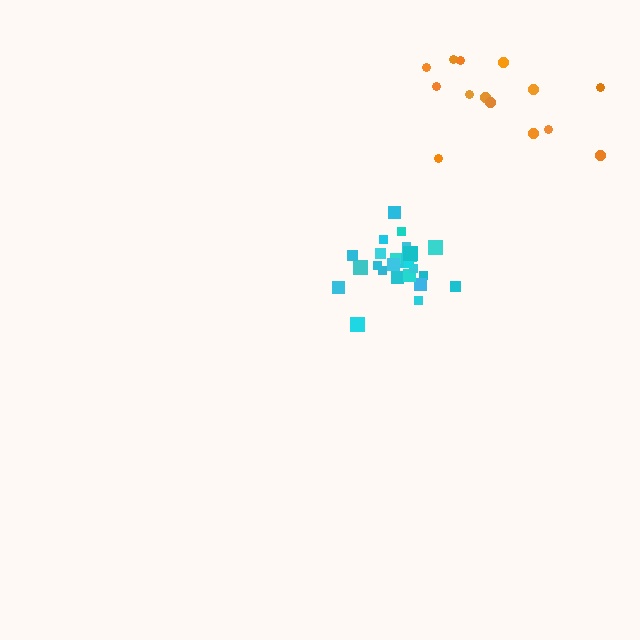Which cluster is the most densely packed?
Cyan.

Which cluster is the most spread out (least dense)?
Orange.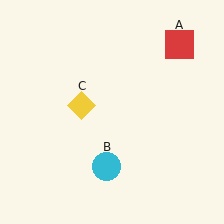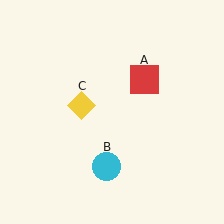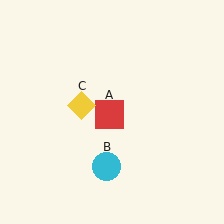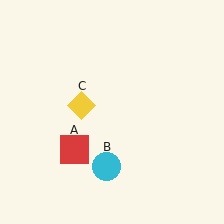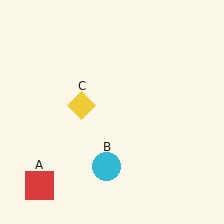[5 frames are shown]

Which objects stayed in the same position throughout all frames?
Cyan circle (object B) and yellow diamond (object C) remained stationary.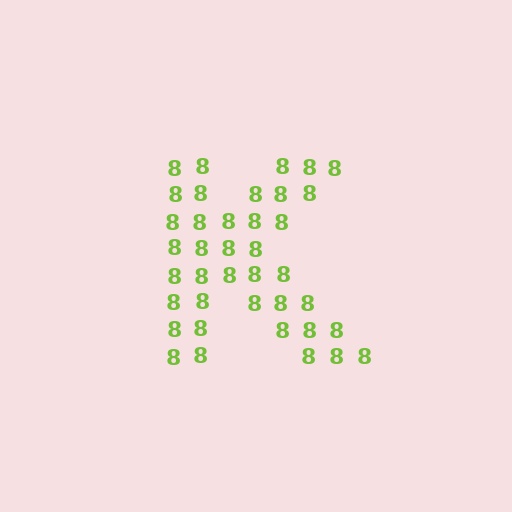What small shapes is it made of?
It is made of small digit 8's.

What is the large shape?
The large shape is the letter K.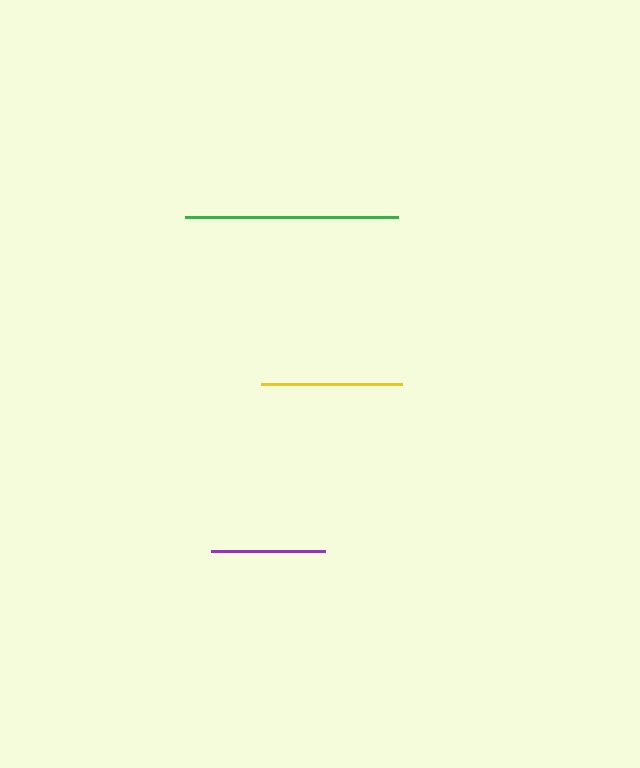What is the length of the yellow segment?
The yellow segment is approximately 142 pixels long.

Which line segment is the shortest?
The purple line is the shortest at approximately 115 pixels.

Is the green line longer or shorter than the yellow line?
The green line is longer than the yellow line.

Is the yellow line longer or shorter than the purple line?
The yellow line is longer than the purple line.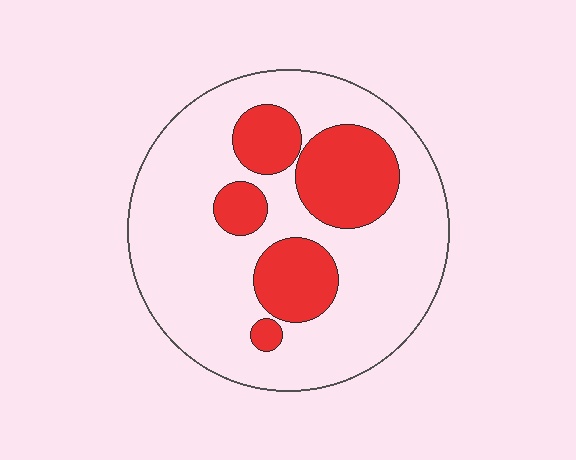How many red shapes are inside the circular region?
5.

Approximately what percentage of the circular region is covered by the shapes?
Approximately 25%.